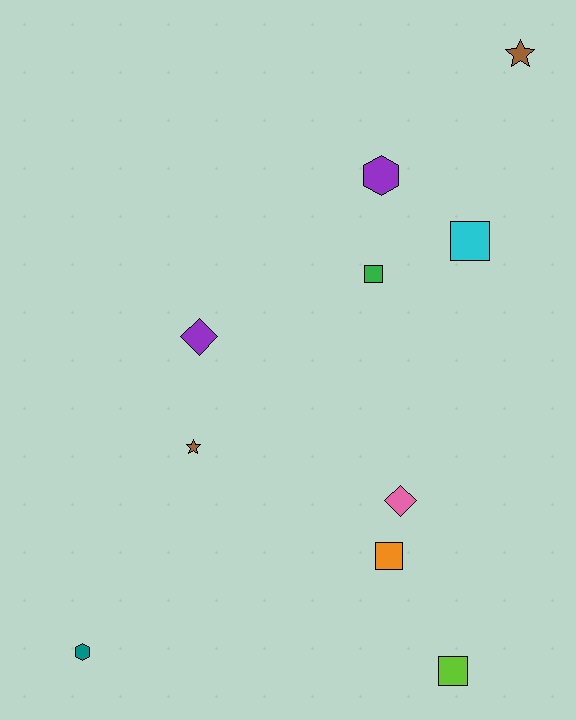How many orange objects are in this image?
There is 1 orange object.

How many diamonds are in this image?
There are 2 diamonds.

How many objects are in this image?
There are 10 objects.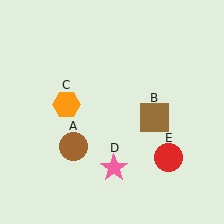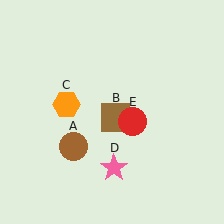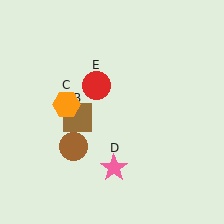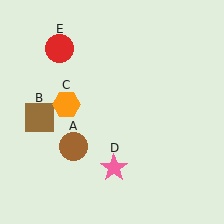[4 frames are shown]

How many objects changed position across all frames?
2 objects changed position: brown square (object B), red circle (object E).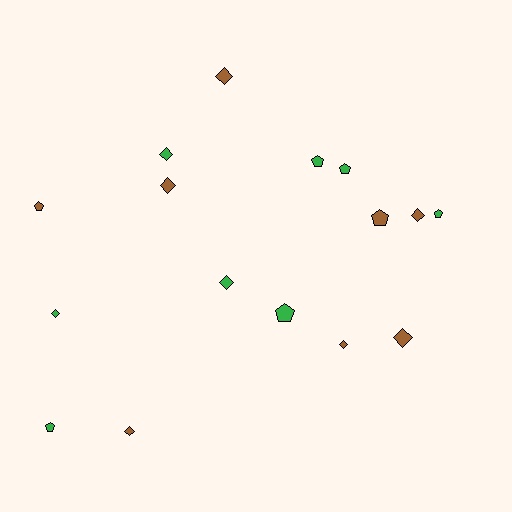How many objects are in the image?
There are 16 objects.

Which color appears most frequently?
Brown, with 8 objects.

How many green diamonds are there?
There are 3 green diamonds.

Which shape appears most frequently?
Diamond, with 9 objects.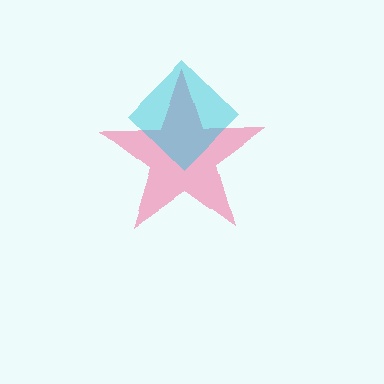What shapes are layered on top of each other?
The layered shapes are: a pink star, a cyan diamond.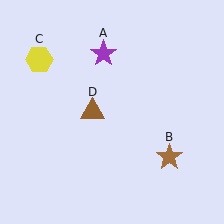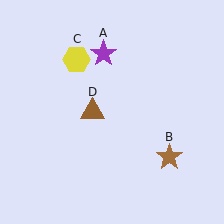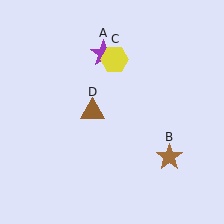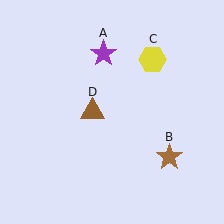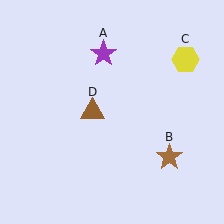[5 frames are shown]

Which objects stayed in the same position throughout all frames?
Purple star (object A) and brown star (object B) and brown triangle (object D) remained stationary.